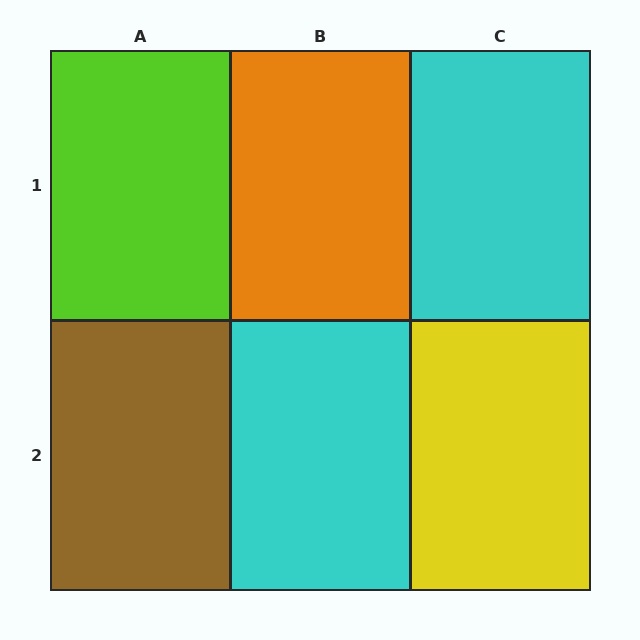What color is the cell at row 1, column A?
Lime.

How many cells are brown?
1 cell is brown.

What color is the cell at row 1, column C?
Cyan.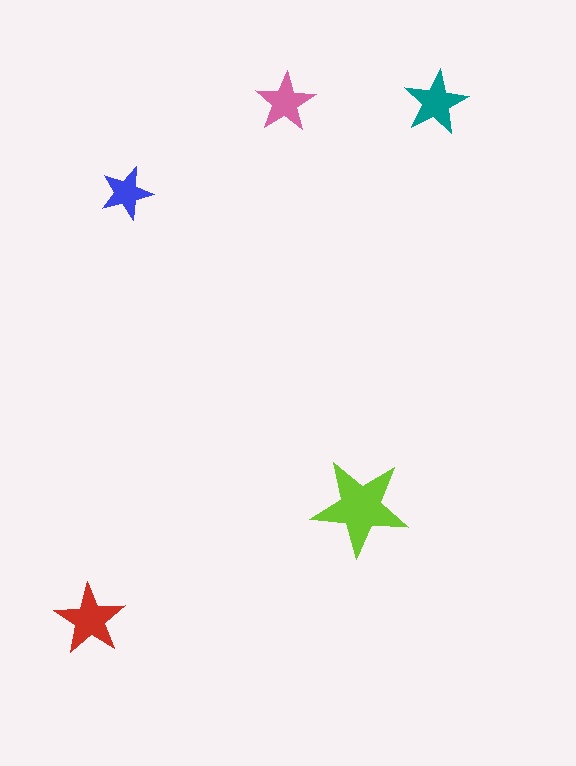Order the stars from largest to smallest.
the lime one, the red one, the teal one, the pink one, the blue one.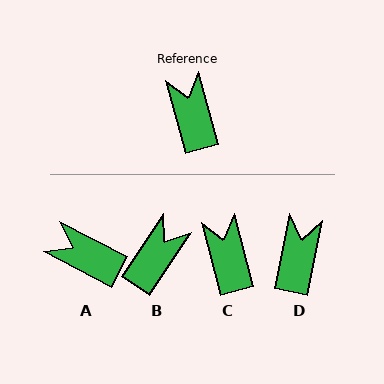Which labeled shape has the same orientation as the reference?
C.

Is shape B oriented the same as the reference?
No, it is off by about 48 degrees.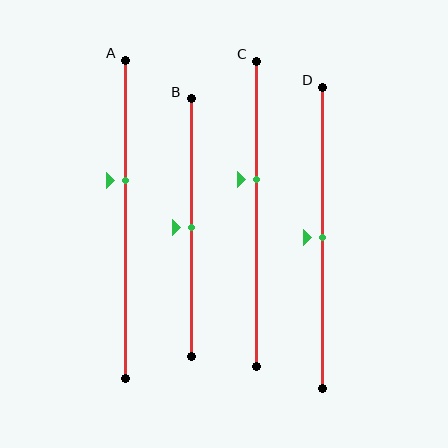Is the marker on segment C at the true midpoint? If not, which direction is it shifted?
No, the marker on segment C is shifted upward by about 11% of the segment length.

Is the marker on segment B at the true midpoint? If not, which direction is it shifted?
Yes, the marker on segment B is at the true midpoint.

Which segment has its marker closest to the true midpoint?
Segment B has its marker closest to the true midpoint.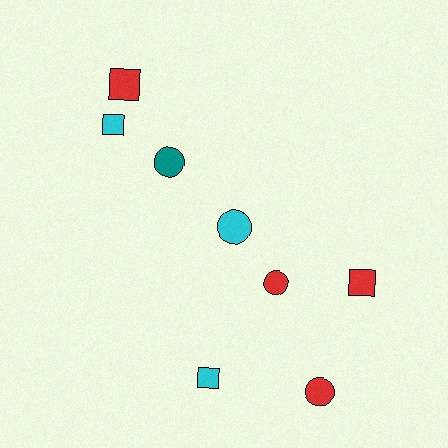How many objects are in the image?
There are 8 objects.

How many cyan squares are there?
There are 2 cyan squares.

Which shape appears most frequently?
Circle, with 4 objects.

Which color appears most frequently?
Red, with 4 objects.